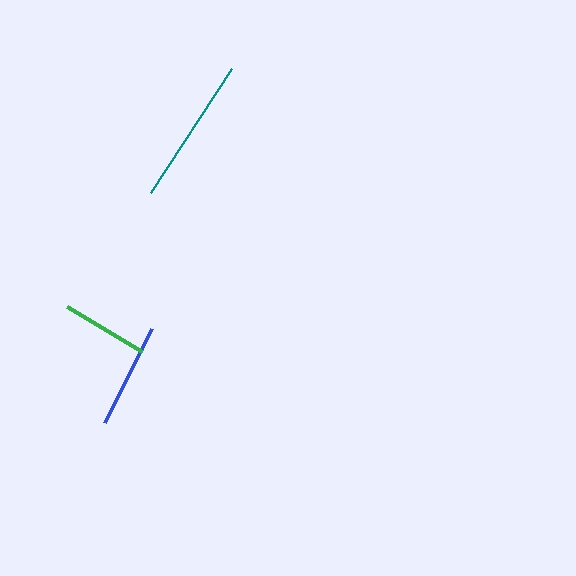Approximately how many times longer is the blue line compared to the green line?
The blue line is approximately 1.2 times the length of the green line.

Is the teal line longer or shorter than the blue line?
The teal line is longer than the blue line.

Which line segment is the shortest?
The green line is the shortest at approximately 87 pixels.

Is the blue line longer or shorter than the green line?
The blue line is longer than the green line.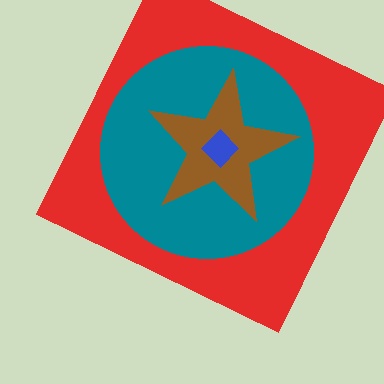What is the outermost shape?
The red square.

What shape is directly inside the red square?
The teal circle.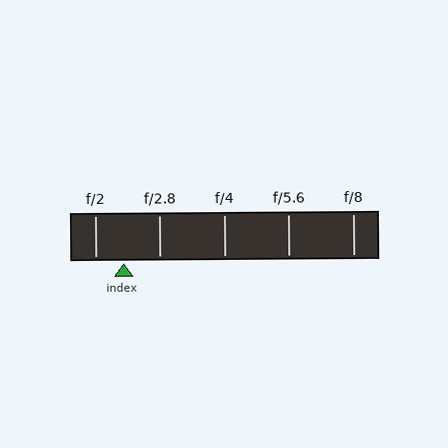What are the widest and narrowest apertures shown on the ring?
The widest aperture shown is f/2 and the narrowest is f/8.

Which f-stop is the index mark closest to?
The index mark is closest to f/2.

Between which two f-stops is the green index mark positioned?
The index mark is between f/2 and f/2.8.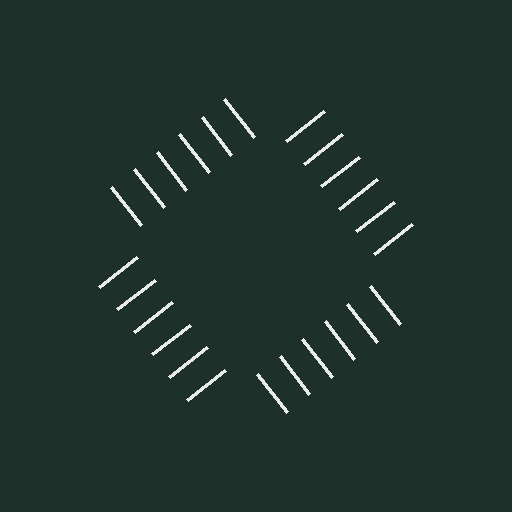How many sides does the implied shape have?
4 sides — the line-ends trace a square.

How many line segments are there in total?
24 — 6 along each of the 4 edges.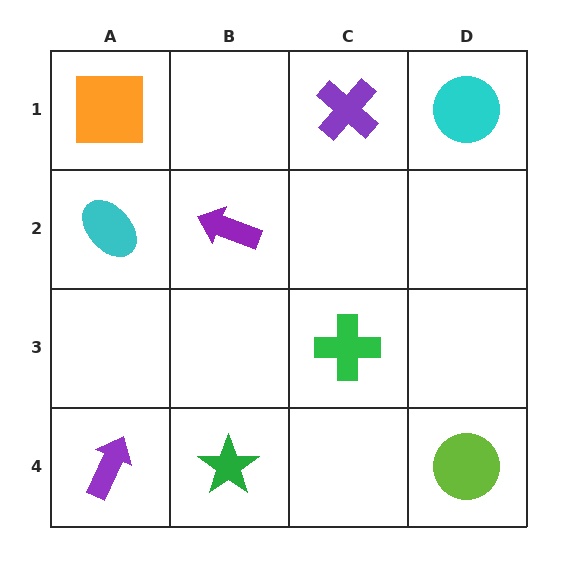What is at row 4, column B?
A green star.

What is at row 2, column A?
A cyan ellipse.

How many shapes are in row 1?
3 shapes.